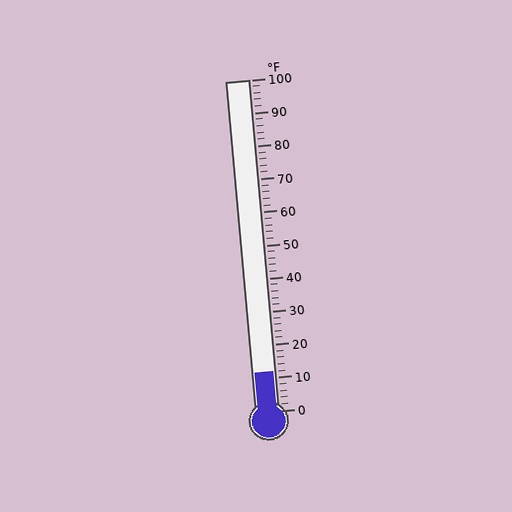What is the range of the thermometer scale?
The thermometer scale ranges from 0°F to 100°F.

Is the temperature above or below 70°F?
The temperature is below 70°F.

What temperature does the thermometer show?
The thermometer shows approximately 12°F.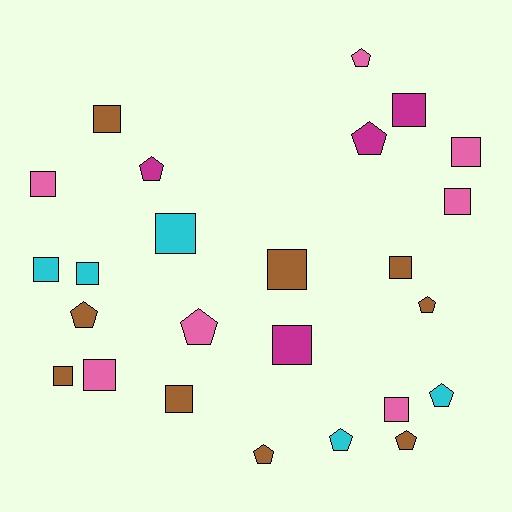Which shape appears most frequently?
Square, with 15 objects.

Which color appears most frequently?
Brown, with 9 objects.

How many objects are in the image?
There are 25 objects.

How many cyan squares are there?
There are 3 cyan squares.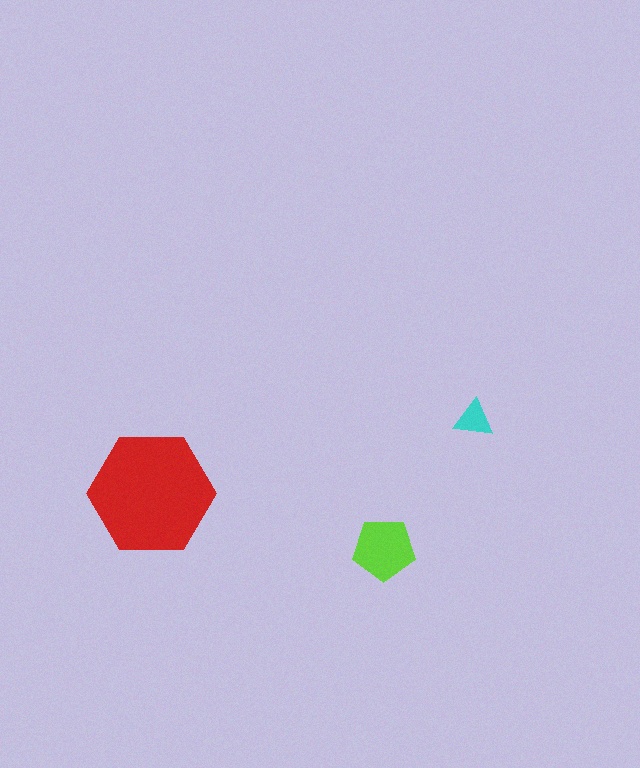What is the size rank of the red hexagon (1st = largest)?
1st.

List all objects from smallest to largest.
The cyan triangle, the lime pentagon, the red hexagon.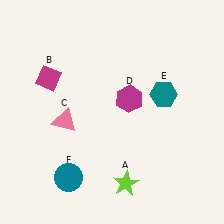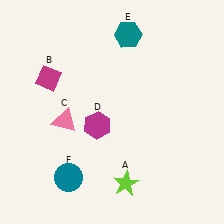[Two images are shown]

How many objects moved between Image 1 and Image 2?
2 objects moved between the two images.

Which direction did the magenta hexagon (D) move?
The magenta hexagon (D) moved left.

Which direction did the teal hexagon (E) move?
The teal hexagon (E) moved up.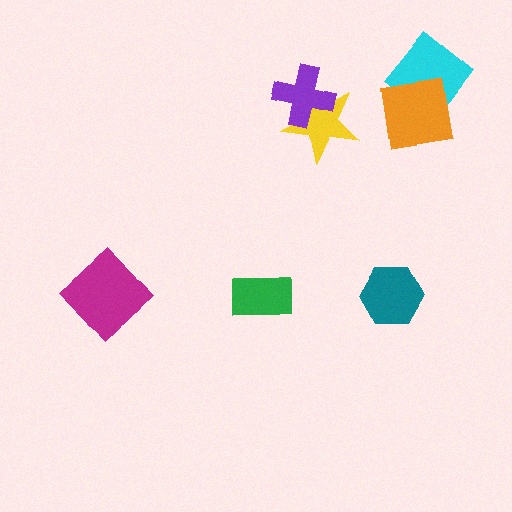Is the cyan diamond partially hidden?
Yes, it is partially covered by another shape.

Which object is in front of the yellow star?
The purple cross is in front of the yellow star.